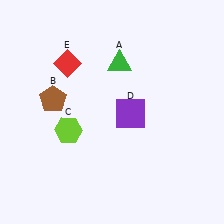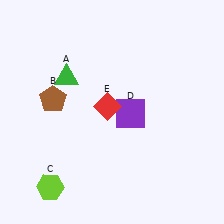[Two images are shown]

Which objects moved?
The objects that moved are: the green triangle (A), the lime hexagon (C), the red diamond (E).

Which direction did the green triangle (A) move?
The green triangle (A) moved left.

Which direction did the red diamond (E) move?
The red diamond (E) moved down.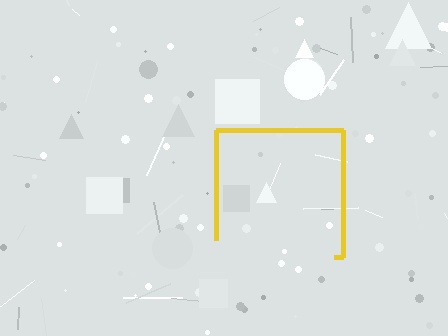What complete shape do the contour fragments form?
The contour fragments form a square.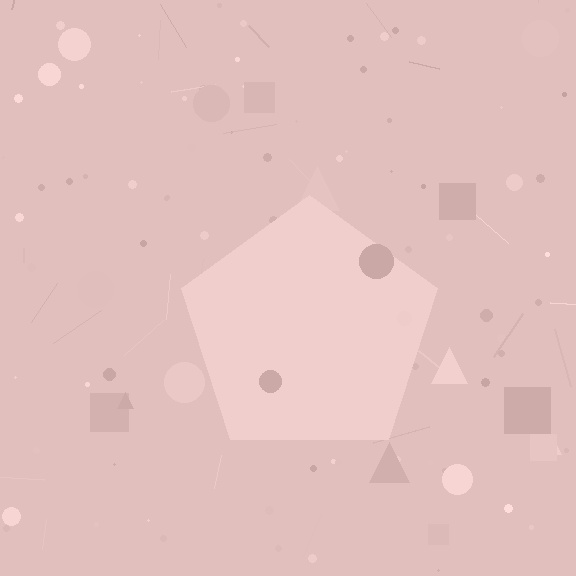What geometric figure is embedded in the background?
A pentagon is embedded in the background.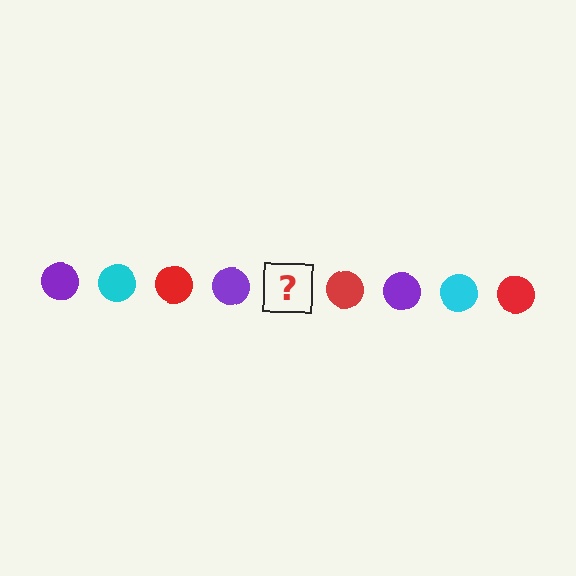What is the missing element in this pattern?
The missing element is a cyan circle.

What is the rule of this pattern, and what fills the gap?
The rule is that the pattern cycles through purple, cyan, red circles. The gap should be filled with a cyan circle.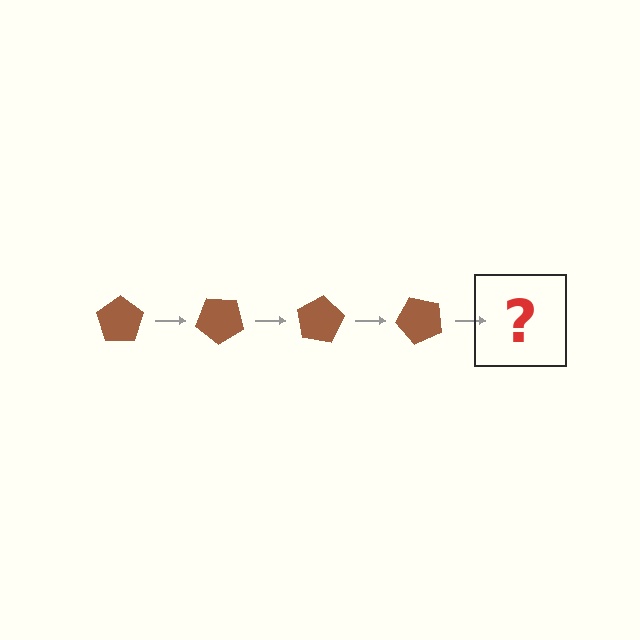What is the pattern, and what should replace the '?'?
The pattern is that the pentagon rotates 40 degrees each step. The '?' should be a brown pentagon rotated 160 degrees.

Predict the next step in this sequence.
The next step is a brown pentagon rotated 160 degrees.